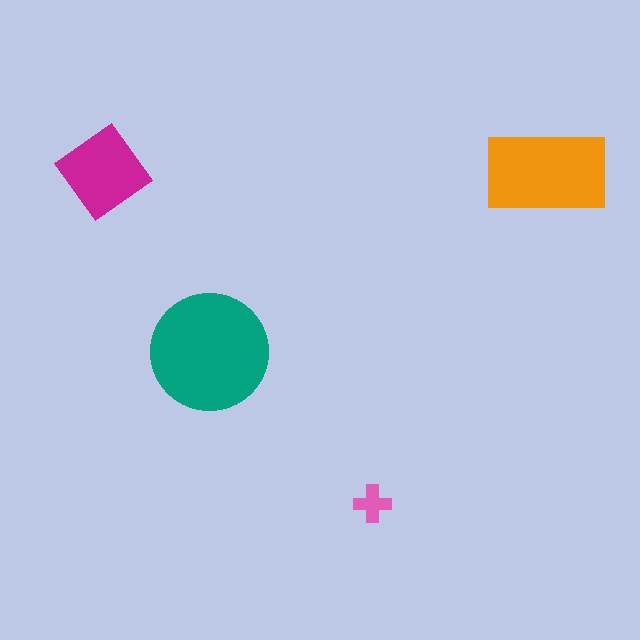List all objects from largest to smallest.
The teal circle, the orange rectangle, the magenta diamond, the pink cross.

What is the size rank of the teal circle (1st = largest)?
1st.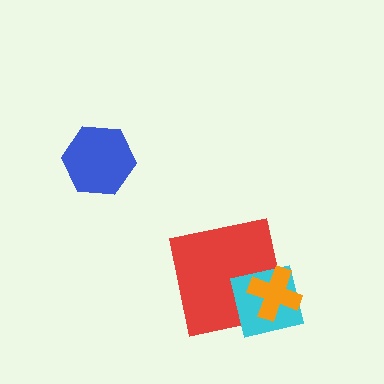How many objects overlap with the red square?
2 objects overlap with the red square.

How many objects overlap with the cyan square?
2 objects overlap with the cyan square.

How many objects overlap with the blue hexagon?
0 objects overlap with the blue hexagon.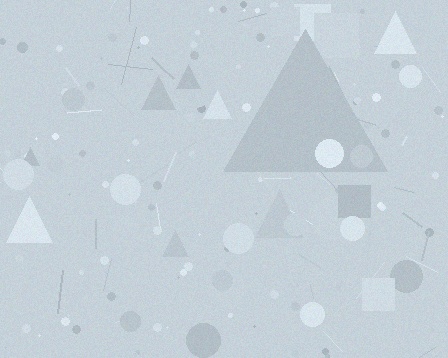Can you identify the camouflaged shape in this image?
The camouflaged shape is a triangle.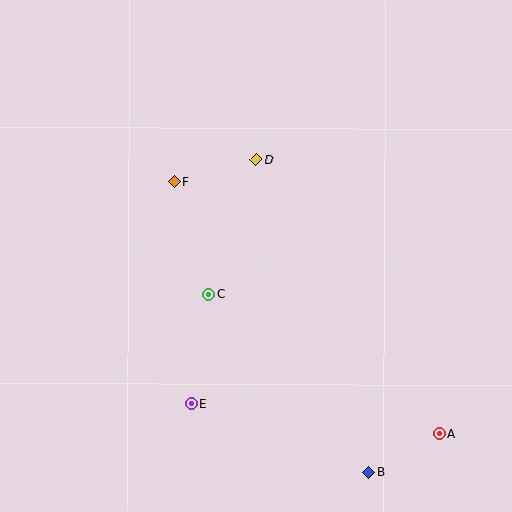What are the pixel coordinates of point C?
Point C is at (208, 294).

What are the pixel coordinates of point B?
Point B is at (369, 472).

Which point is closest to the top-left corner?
Point F is closest to the top-left corner.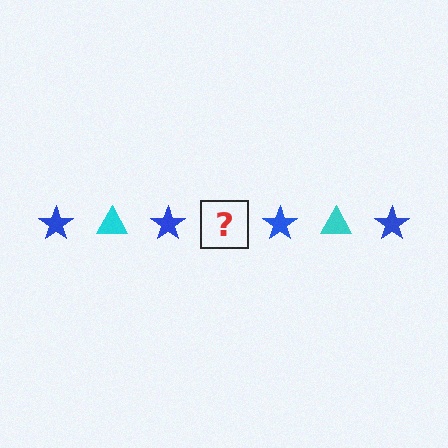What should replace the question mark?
The question mark should be replaced with a cyan triangle.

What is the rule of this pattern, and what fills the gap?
The rule is that the pattern alternates between blue star and cyan triangle. The gap should be filled with a cyan triangle.